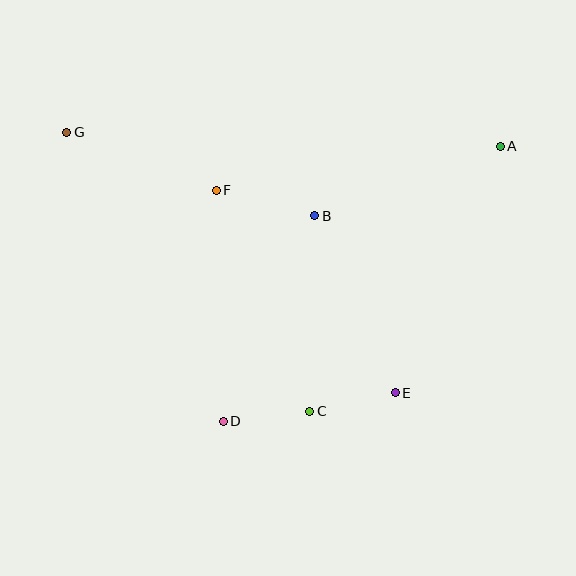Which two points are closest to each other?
Points C and D are closest to each other.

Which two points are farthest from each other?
Points A and G are farthest from each other.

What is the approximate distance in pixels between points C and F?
The distance between C and F is approximately 239 pixels.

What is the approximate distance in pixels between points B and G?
The distance between B and G is approximately 262 pixels.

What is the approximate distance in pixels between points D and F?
The distance between D and F is approximately 231 pixels.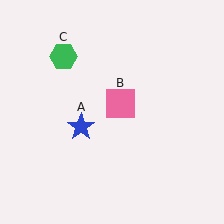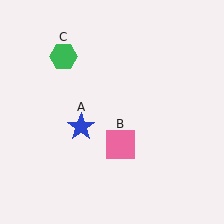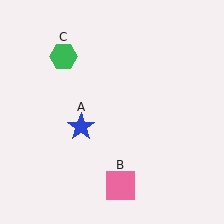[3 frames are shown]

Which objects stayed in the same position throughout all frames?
Blue star (object A) and green hexagon (object C) remained stationary.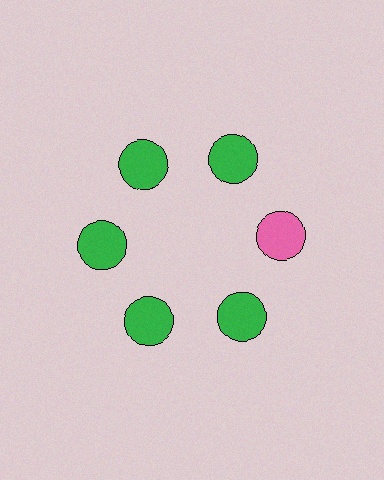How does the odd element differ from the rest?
It has a different color: pink instead of green.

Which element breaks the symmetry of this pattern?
The pink circle at roughly the 3 o'clock position breaks the symmetry. All other shapes are green circles.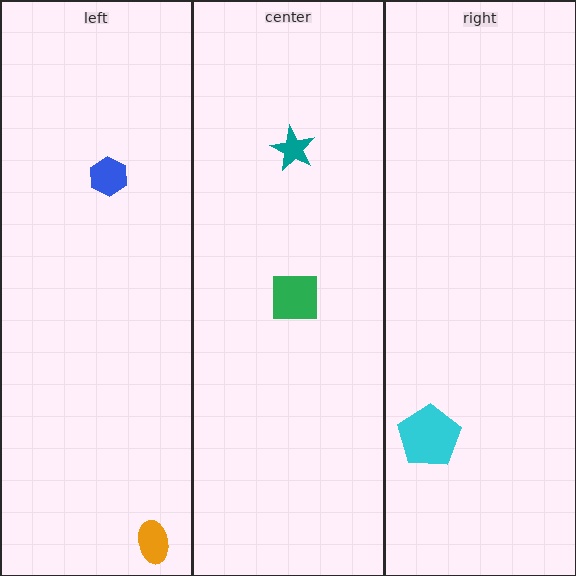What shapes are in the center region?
The teal star, the green square.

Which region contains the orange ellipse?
The left region.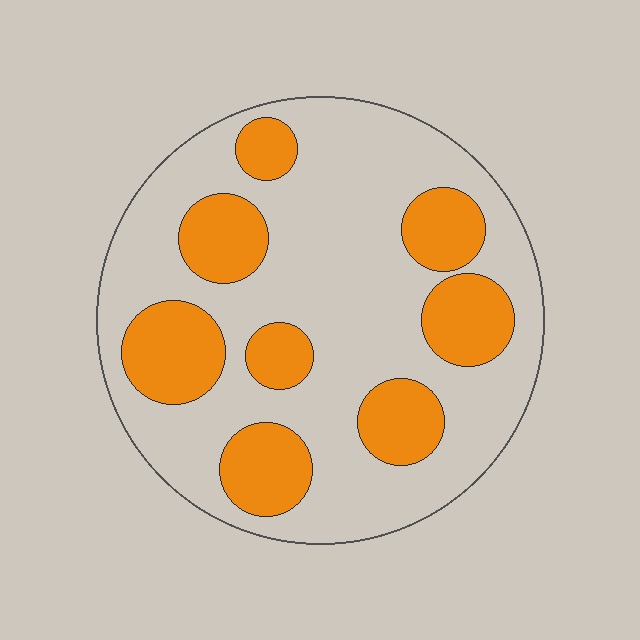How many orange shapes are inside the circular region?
8.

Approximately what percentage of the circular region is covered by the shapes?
Approximately 30%.